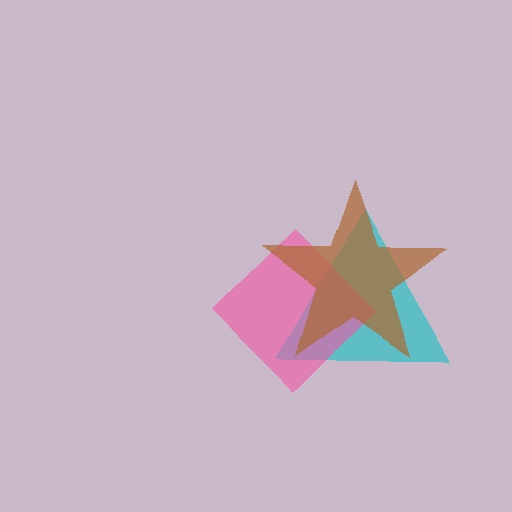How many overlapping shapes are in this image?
There are 3 overlapping shapes in the image.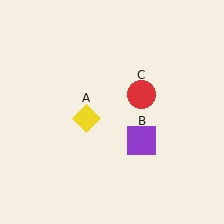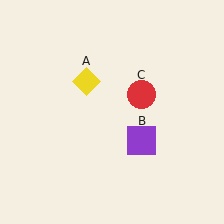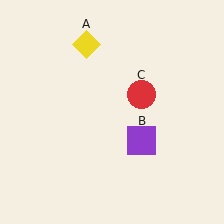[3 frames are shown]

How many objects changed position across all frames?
1 object changed position: yellow diamond (object A).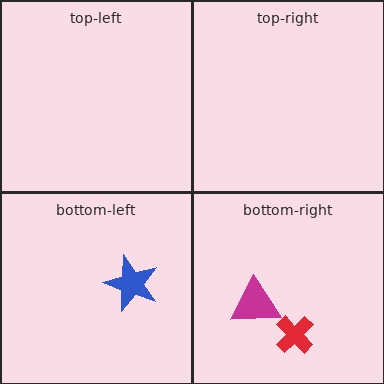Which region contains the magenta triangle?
The bottom-right region.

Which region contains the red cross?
The bottom-right region.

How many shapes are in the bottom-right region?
2.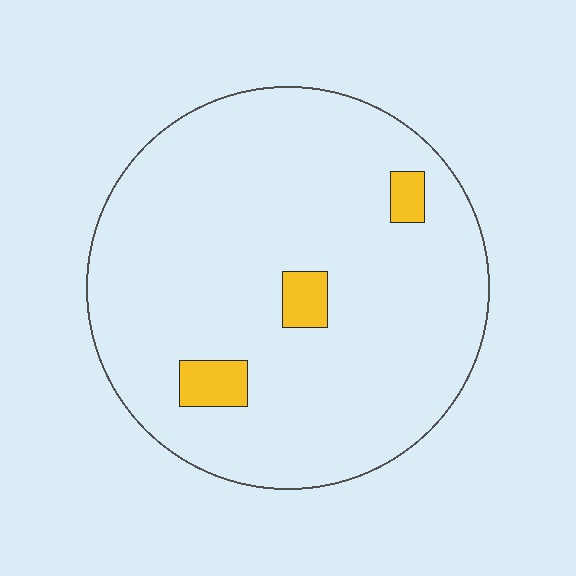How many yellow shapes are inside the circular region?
3.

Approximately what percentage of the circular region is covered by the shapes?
Approximately 5%.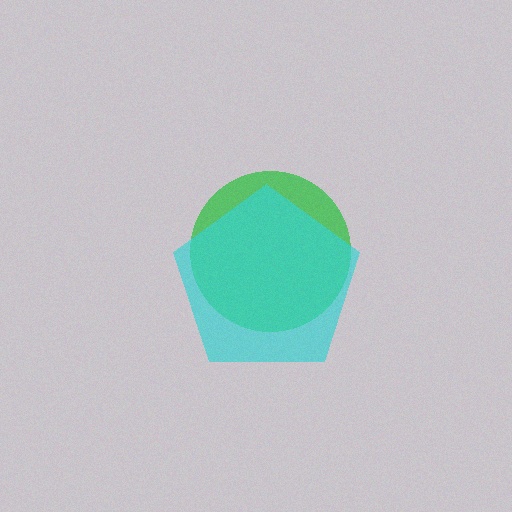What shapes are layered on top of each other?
The layered shapes are: a green circle, a cyan pentagon.